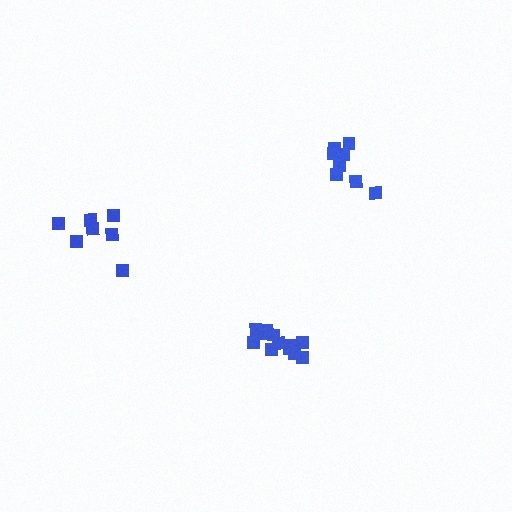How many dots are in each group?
Group 1: 7 dots, Group 2: 13 dots, Group 3: 8 dots (28 total).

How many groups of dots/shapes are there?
There are 3 groups.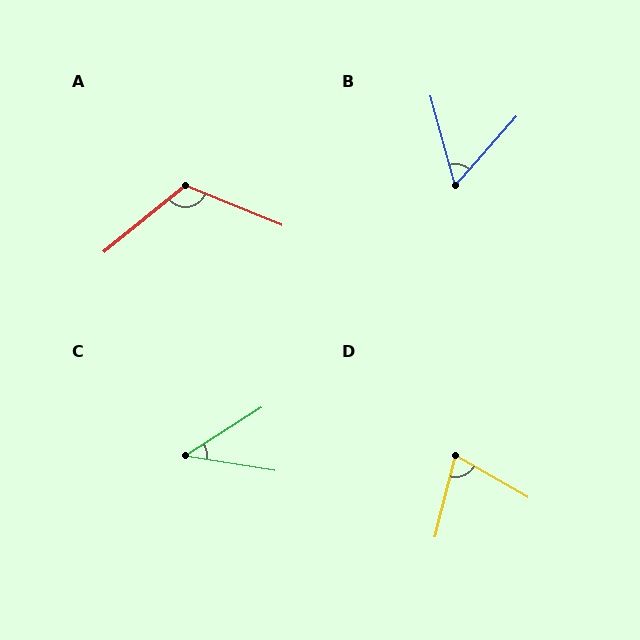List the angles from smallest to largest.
C (42°), B (57°), D (74°), A (118°).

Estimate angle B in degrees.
Approximately 57 degrees.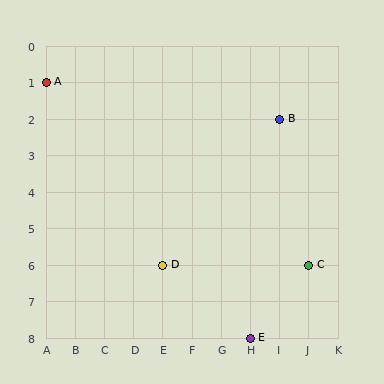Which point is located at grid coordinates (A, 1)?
Point A is at (A, 1).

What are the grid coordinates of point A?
Point A is at grid coordinates (A, 1).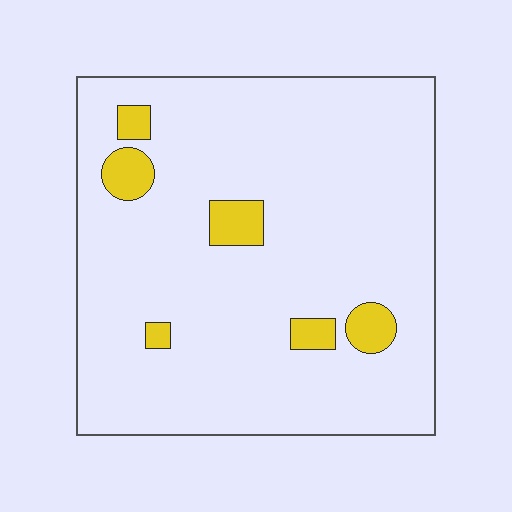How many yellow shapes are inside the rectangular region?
6.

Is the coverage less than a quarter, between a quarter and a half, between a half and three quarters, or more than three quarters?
Less than a quarter.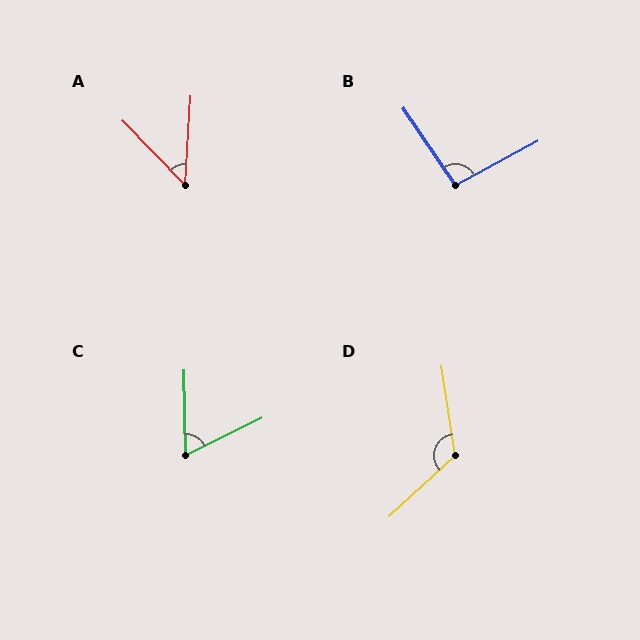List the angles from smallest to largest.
A (48°), C (65°), B (95°), D (124°).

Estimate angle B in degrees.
Approximately 95 degrees.